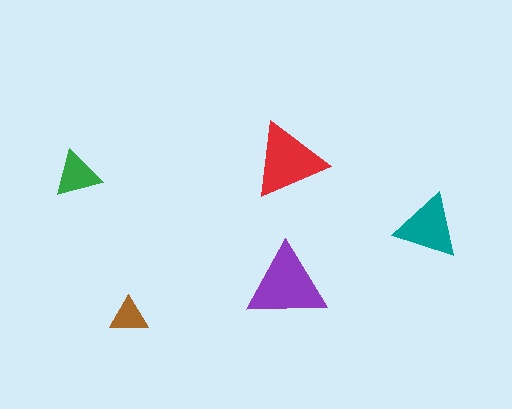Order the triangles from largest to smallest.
the purple one, the red one, the teal one, the green one, the brown one.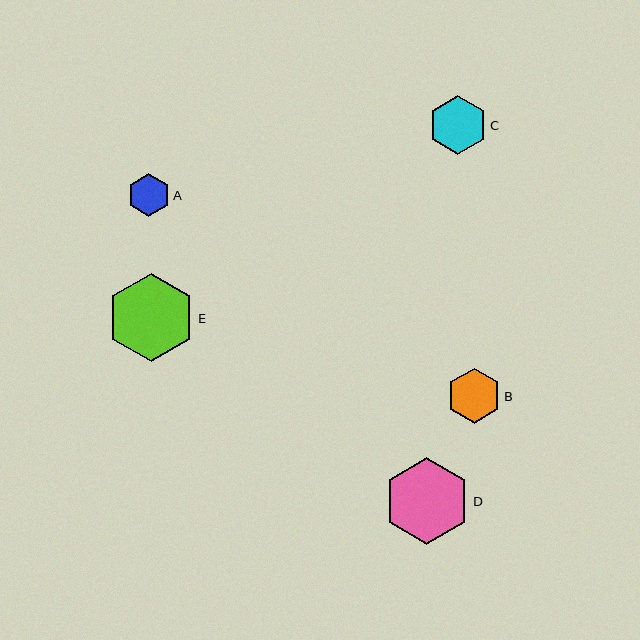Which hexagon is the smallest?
Hexagon A is the smallest with a size of approximately 43 pixels.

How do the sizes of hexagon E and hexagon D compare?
Hexagon E and hexagon D are approximately the same size.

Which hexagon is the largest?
Hexagon E is the largest with a size of approximately 88 pixels.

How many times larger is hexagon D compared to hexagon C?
Hexagon D is approximately 1.5 times the size of hexagon C.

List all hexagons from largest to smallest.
From largest to smallest: E, D, C, B, A.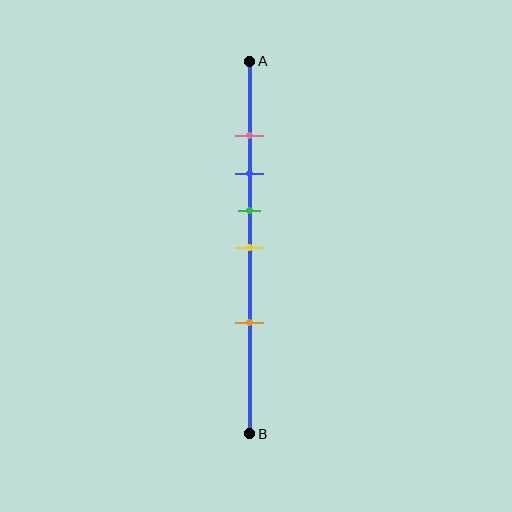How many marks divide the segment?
There are 5 marks dividing the segment.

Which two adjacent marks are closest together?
The pink and blue marks are the closest adjacent pair.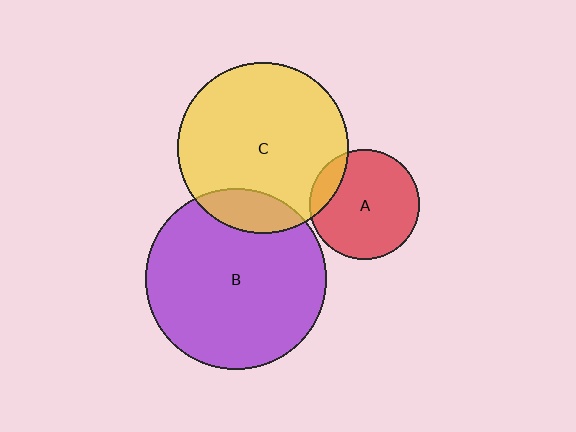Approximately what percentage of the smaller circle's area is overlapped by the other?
Approximately 15%.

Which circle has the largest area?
Circle B (purple).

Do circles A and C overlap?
Yes.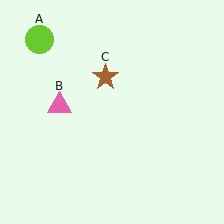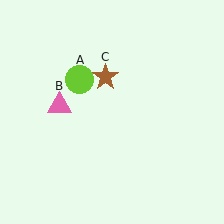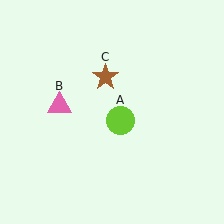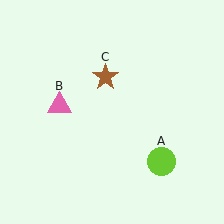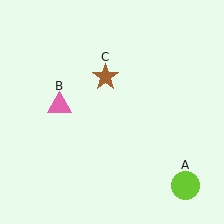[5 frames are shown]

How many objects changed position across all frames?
1 object changed position: lime circle (object A).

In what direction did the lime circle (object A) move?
The lime circle (object A) moved down and to the right.